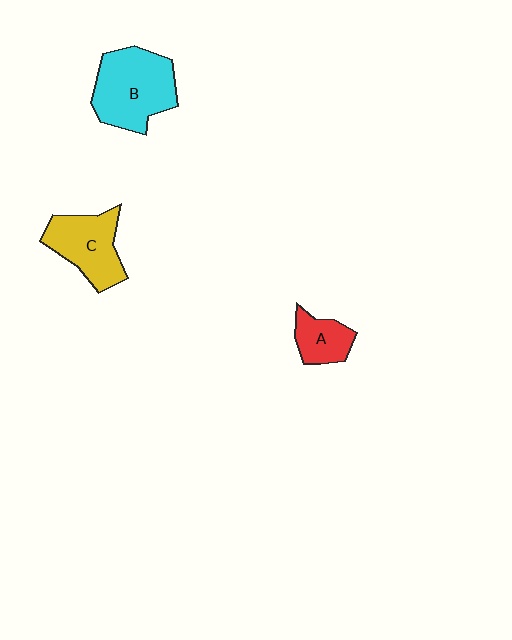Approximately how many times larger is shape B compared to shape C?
Approximately 1.3 times.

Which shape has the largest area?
Shape B (cyan).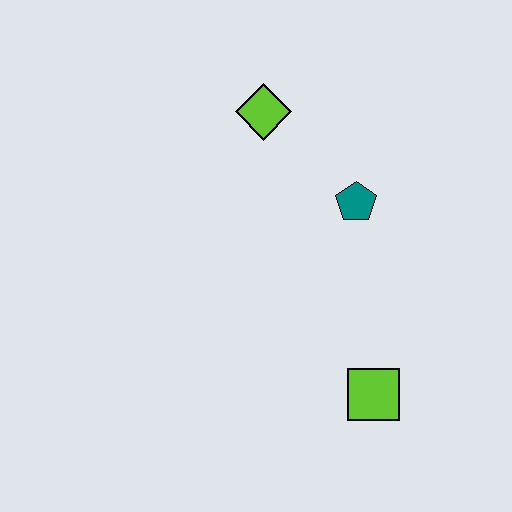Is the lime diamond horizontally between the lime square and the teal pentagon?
No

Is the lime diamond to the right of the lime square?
No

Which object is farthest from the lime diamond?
The lime square is farthest from the lime diamond.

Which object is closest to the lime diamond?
The teal pentagon is closest to the lime diamond.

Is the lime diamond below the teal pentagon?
No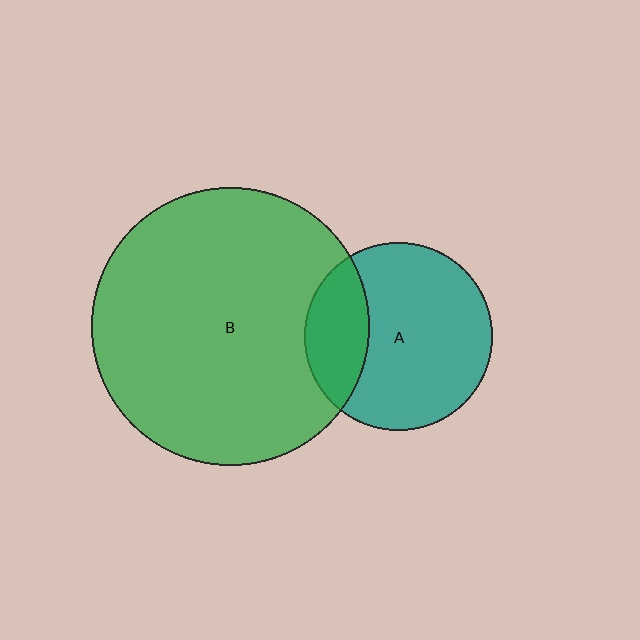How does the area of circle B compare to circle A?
Approximately 2.2 times.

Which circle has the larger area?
Circle B (green).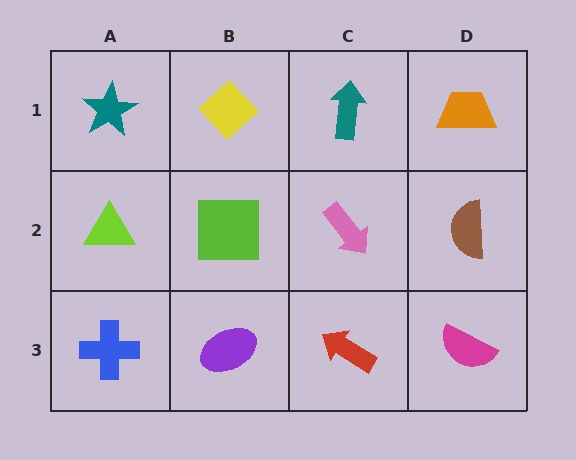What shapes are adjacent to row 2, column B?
A yellow diamond (row 1, column B), a purple ellipse (row 3, column B), a lime triangle (row 2, column A), a pink arrow (row 2, column C).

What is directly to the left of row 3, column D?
A red arrow.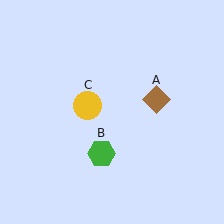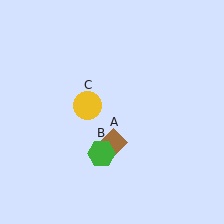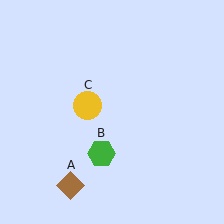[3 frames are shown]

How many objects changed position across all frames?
1 object changed position: brown diamond (object A).